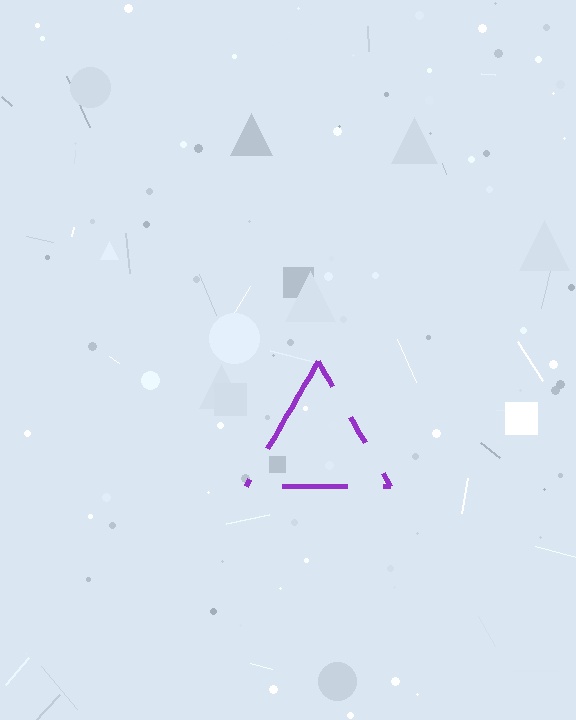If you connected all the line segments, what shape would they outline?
They would outline a triangle.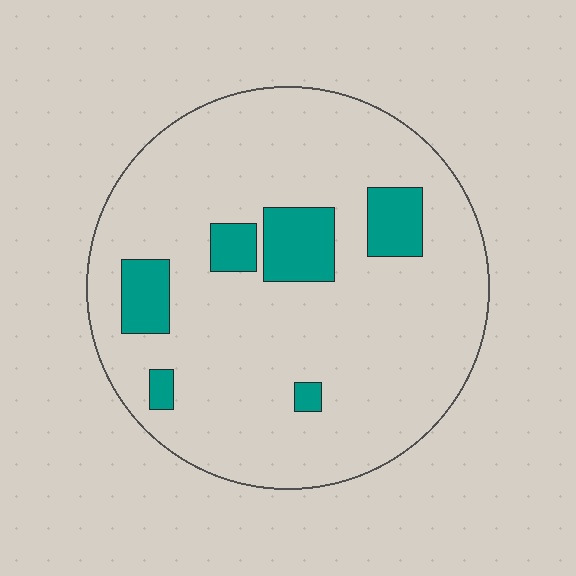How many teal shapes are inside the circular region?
6.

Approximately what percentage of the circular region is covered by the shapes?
Approximately 15%.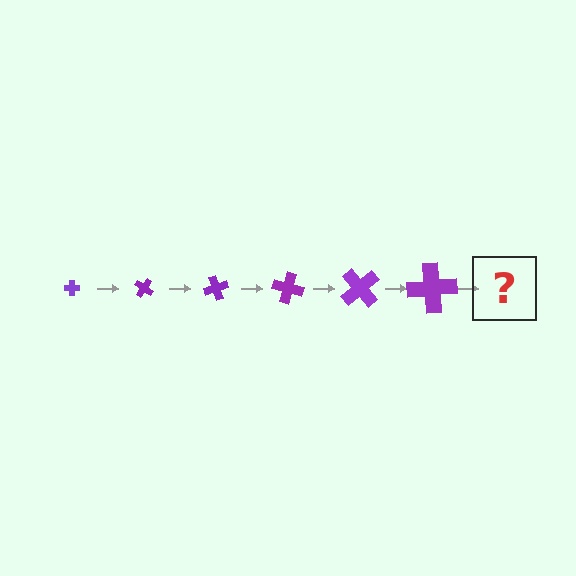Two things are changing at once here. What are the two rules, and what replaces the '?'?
The two rules are that the cross grows larger each step and it rotates 35 degrees each step. The '?' should be a cross, larger than the previous one and rotated 210 degrees from the start.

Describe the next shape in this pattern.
It should be a cross, larger than the previous one and rotated 210 degrees from the start.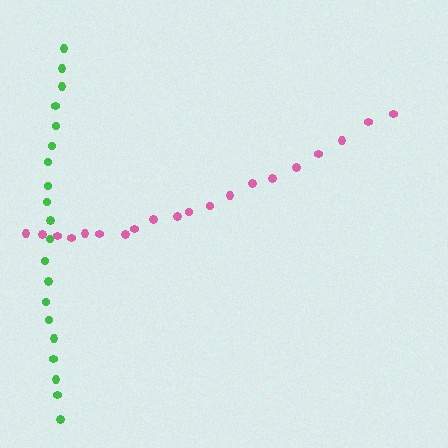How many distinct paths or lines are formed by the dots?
There are 2 distinct paths.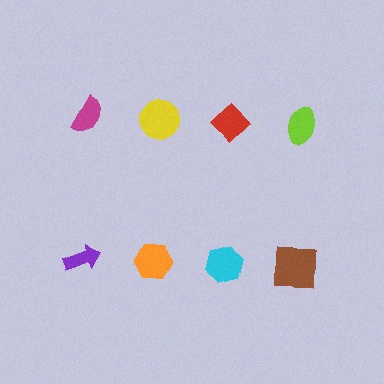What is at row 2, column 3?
A cyan hexagon.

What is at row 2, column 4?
A brown square.